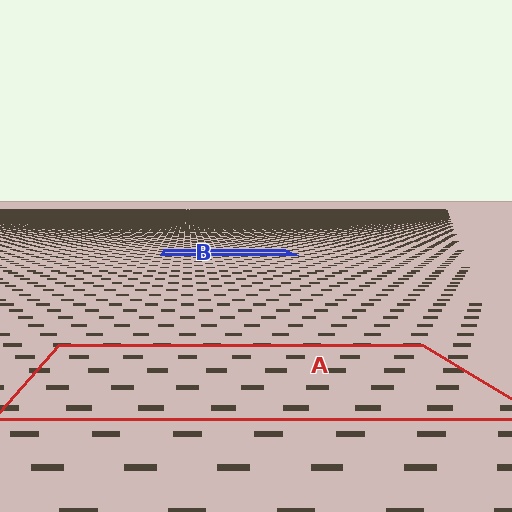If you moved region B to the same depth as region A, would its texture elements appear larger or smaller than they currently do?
They would appear larger. At a closer depth, the same texture elements are projected at a bigger on-screen size.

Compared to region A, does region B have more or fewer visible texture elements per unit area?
Region B has more texture elements per unit area — they are packed more densely because it is farther away.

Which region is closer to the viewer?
Region A is closer. The texture elements there are larger and more spread out.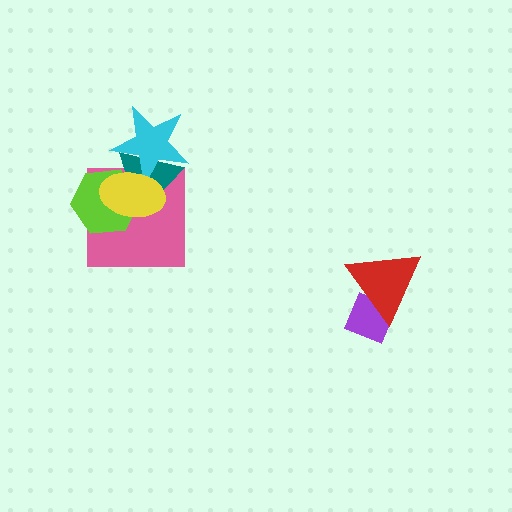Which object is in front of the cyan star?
The yellow ellipse is in front of the cyan star.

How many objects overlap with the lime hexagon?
3 objects overlap with the lime hexagon.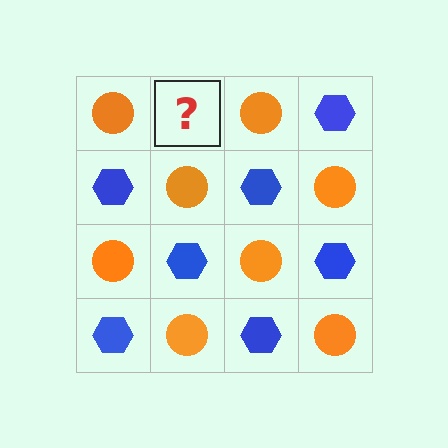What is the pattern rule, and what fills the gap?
The rule is that it alternates orange circle and blue hexagon in a checkerboard pattern. The gap should be filled with a blue hexagon.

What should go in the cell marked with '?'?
The missing cell should contain a blue hexagon.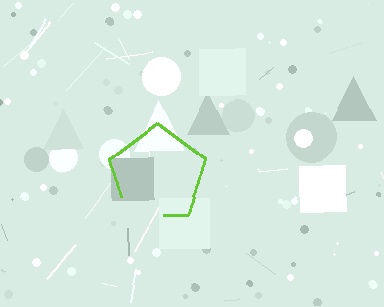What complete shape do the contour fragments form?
The contour fragments form a pentagon.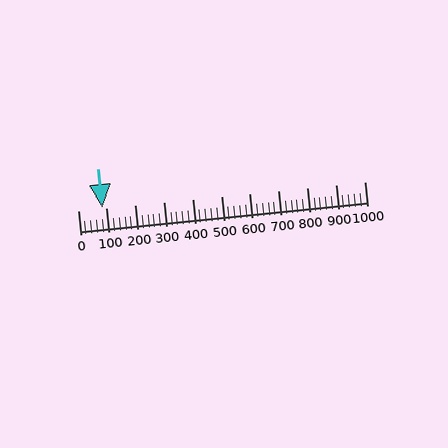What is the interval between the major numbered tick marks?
The major tick marks are spaced 100 units apart.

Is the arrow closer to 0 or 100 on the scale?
The arrow is closer to 100.